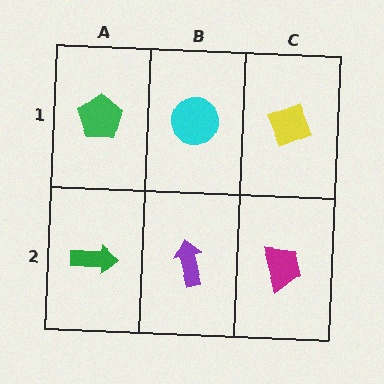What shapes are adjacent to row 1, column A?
A green arrow (row 2, column A), a cyan circle (row 1, column B).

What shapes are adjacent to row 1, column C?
A magenta trapezoid (row 2, column C), a cyan circle (row 1, column B).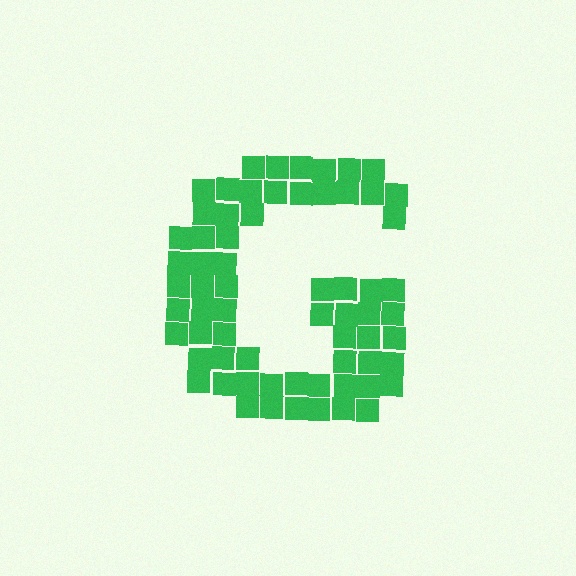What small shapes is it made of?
It is made of small squares.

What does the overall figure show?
The overall figure shows the letter G.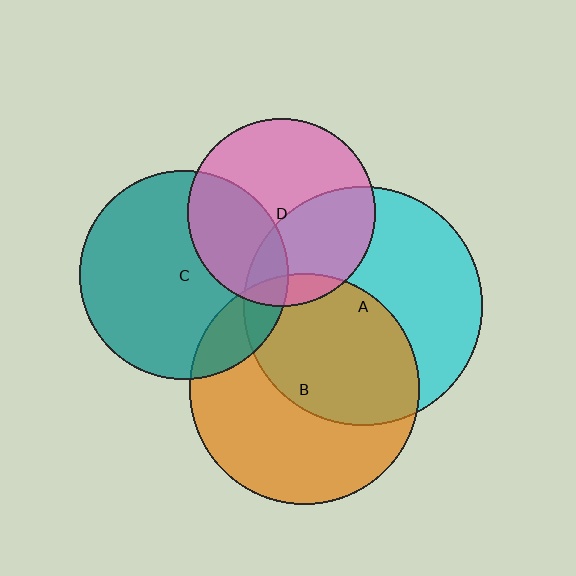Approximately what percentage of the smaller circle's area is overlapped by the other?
Approximately 35%.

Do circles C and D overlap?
Yes.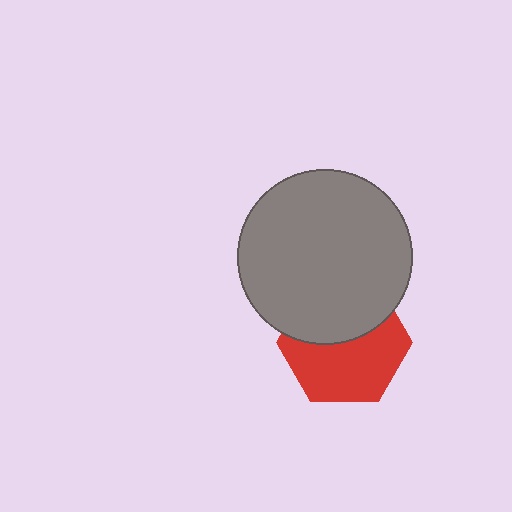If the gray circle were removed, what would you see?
You would see the complete red hexagon.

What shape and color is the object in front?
The object in front is a gray circle.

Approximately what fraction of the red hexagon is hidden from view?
Roughly 42% of the red hexagon is hidden behind the gray circle.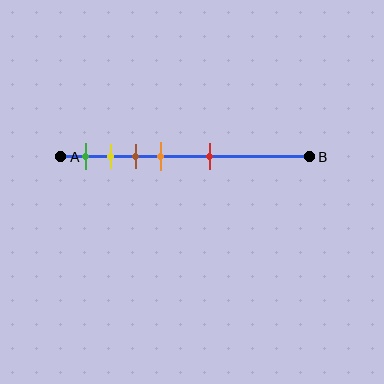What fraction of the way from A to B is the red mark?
The red mark is approximately 60% (0.6) of the way from A to B.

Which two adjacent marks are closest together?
The yellow and brown marks are the closest adjacent pair.